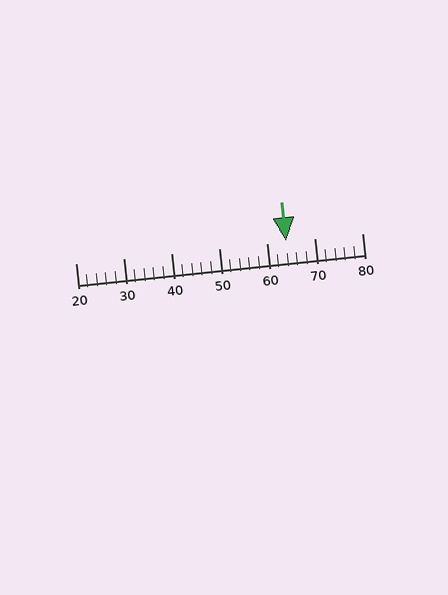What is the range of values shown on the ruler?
The ruler shows values from 20 to 80.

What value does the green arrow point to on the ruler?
The green arrow points to approximately 64.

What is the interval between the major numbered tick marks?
The major tick marks are spaced 10 units apart.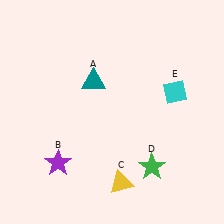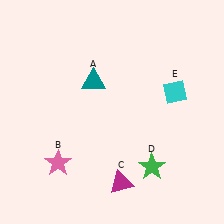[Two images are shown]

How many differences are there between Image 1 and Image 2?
There are 2 differences between the two images.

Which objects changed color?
B changed from purple to pink. C changed from yellow to magenta.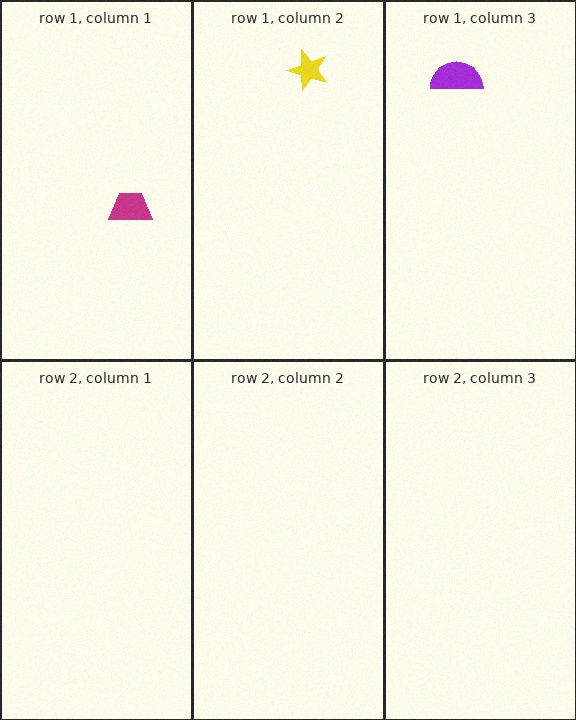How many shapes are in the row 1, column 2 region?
1.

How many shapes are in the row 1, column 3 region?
1.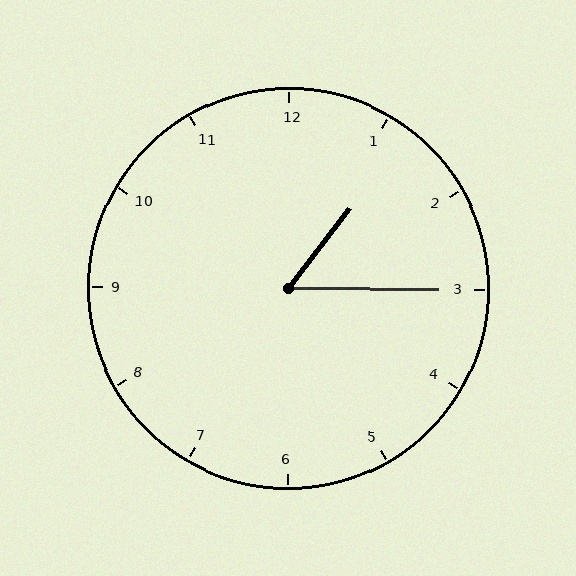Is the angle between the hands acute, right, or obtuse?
It is acute.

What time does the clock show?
1:15.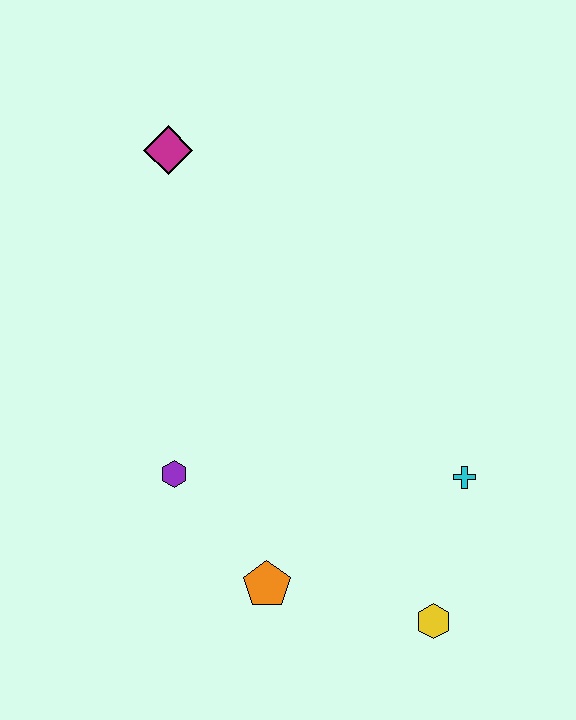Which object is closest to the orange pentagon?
The purple hexagon is closest to the orange pentagon.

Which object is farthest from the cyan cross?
The magenta diamond is farthest from the cyan cross.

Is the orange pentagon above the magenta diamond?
No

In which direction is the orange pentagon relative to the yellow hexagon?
The orange pentagon is to the left of the yellow hexagon.